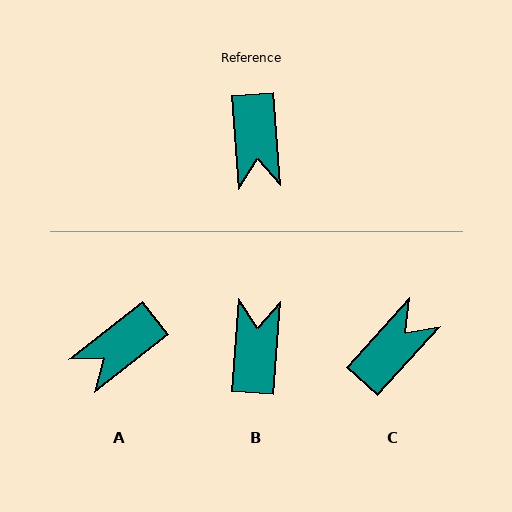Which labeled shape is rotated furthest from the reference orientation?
B, about 170 degrees away.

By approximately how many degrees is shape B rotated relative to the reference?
Approximately 170 degrees counter-clockwise.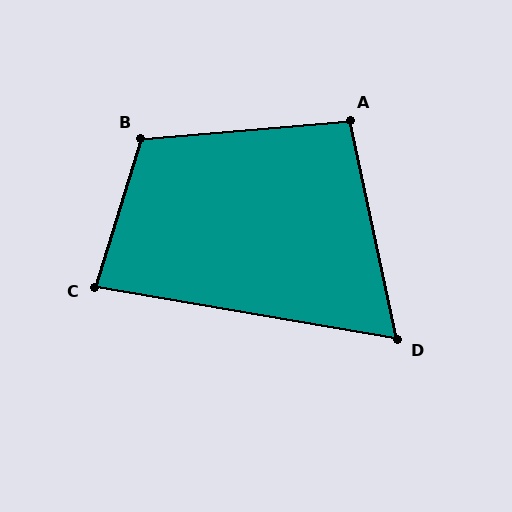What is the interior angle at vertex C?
Approximately 83 degrees (acute).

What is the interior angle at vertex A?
Approximately 97 degrees (obtuse).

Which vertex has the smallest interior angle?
D, at approximately 68 degrees.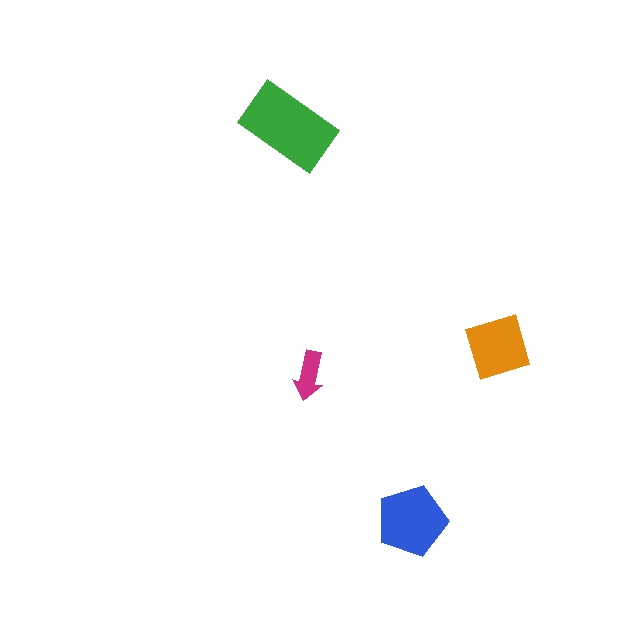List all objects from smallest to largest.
The magenta arrow, the orange diamond, the blue pentagon, the green rectangle.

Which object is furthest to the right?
The orange diamond is rightmost.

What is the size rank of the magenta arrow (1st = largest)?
4th.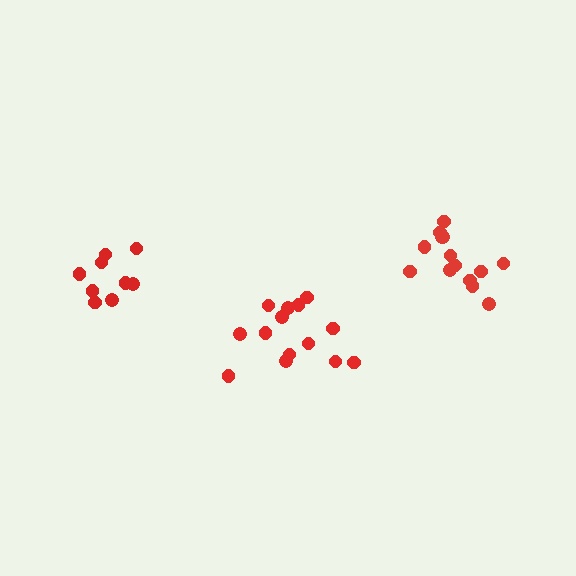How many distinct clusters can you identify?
There are 3 distinct clusters.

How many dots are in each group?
Group 1: 14 dots, Group 2: 14 dots, Group 3: 9 dots (37 total).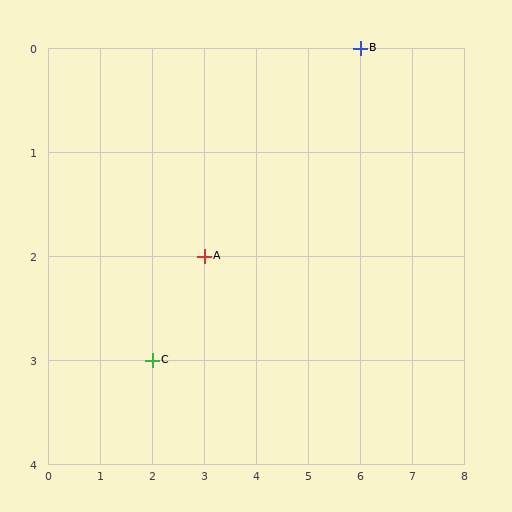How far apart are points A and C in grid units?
Points A and C are 1 column and 1 row apart (about 1.4 grid units diagonally).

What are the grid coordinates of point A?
Point A is at grid coordinates (3, 2).